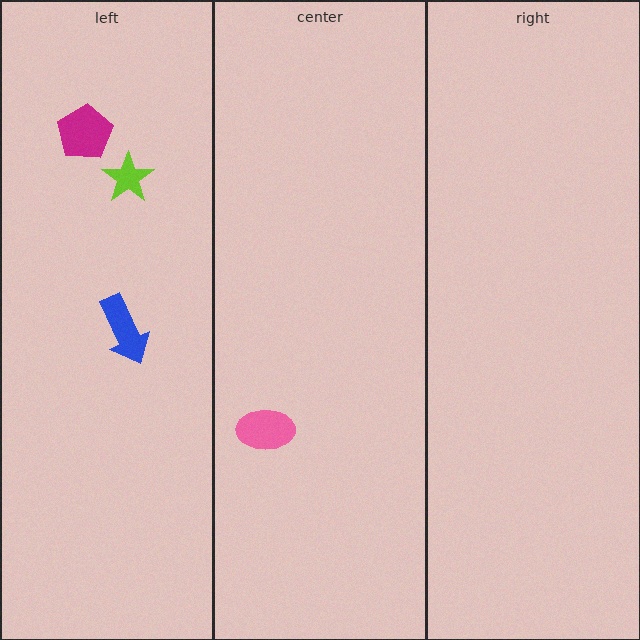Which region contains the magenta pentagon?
The left region.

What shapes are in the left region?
The magenta pentagon, the blue arrow, the lime star.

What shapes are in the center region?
The pink ellipse.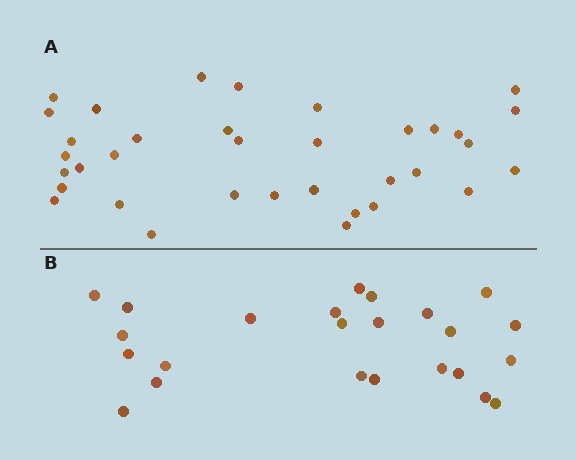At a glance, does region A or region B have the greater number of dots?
Region A (the top region) has more dots.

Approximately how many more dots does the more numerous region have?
Region A has roughly 12 or so more dots than region B.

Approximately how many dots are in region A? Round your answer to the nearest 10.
About 40 dots. (The exact count is 35, which rounds to 40.)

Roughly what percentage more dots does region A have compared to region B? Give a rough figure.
About 45% more.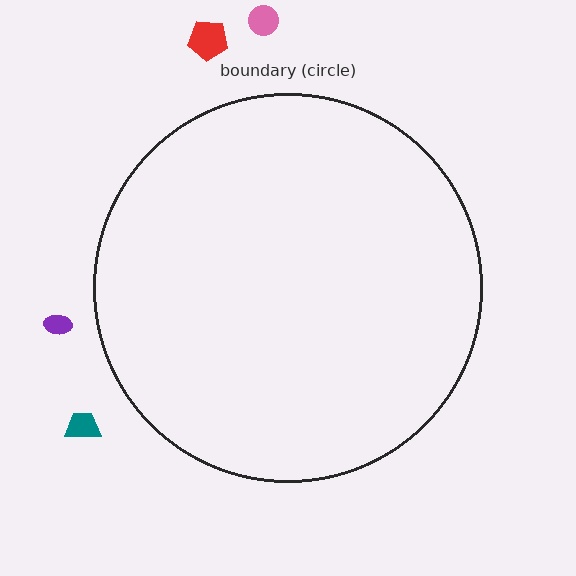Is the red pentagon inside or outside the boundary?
Outside.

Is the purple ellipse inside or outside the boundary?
Outside.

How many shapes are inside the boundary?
0 inside, 4 outside.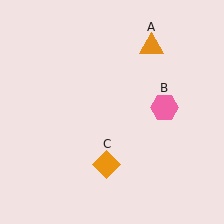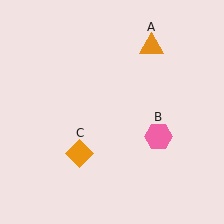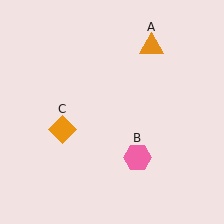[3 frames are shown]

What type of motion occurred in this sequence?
The pink hexagon (object B), orange diamond (object C) rotated clockwise around the center of the scene.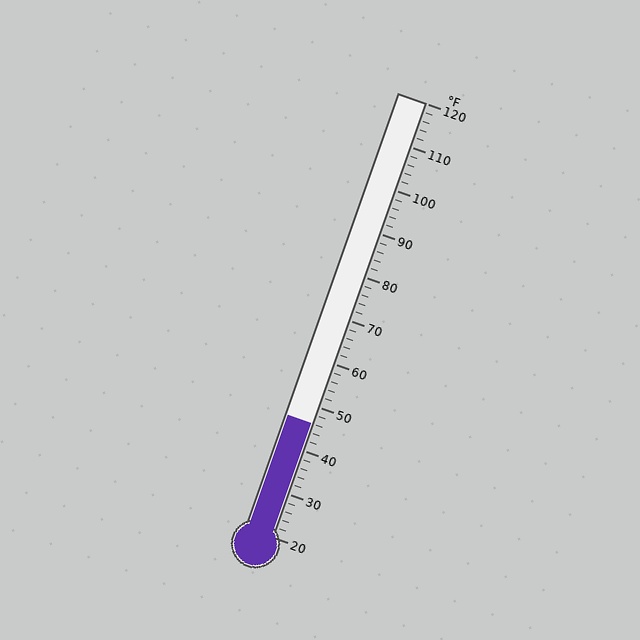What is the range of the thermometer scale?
The thermometer scale ranges from 20°F to 120°F.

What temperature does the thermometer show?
The thermometer shows approximately 46°F.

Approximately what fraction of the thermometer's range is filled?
The thermometer is filled to approximately 25% of its range.